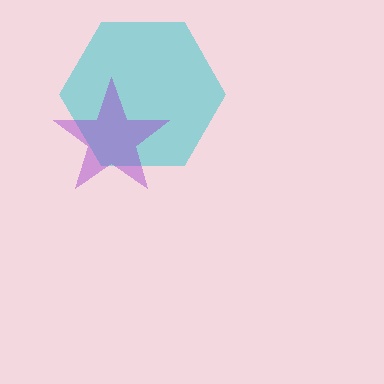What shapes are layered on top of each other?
The layered shapes are: a cyan hexagon, a purple star.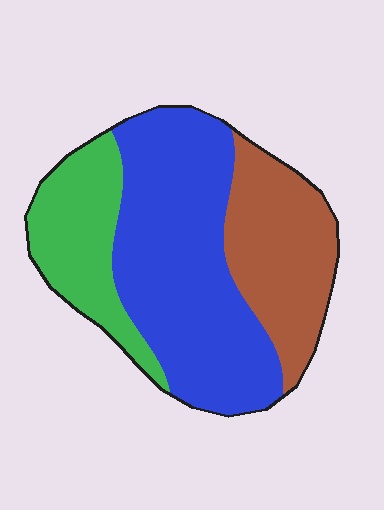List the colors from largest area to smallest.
From largest to smallest: blue, brown, green.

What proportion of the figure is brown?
Brown covers roughly 25% of the figure.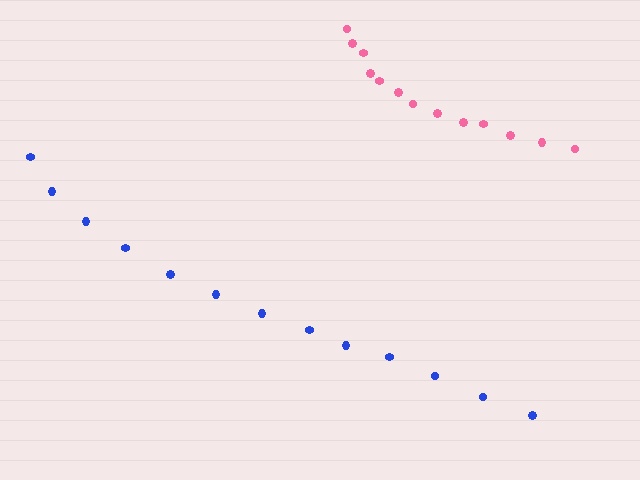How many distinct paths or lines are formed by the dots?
There are 2 distinct paths.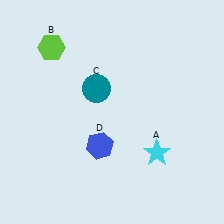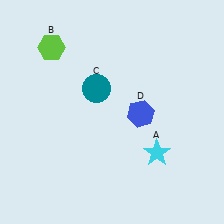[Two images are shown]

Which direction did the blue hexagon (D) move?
The blue hexagon (D) moved right.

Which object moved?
The blue hexagon (D) moved right.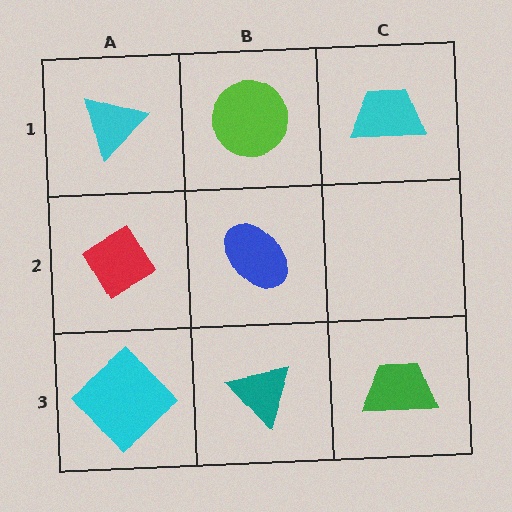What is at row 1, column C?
A cyan trapezoid.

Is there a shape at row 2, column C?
No, that cell is empty.